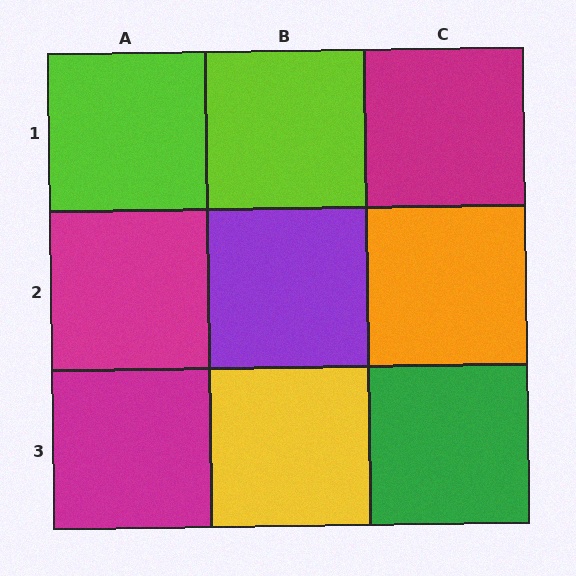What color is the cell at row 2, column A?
Magenta.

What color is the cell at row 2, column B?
Purple.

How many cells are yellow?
1 cell is yellow.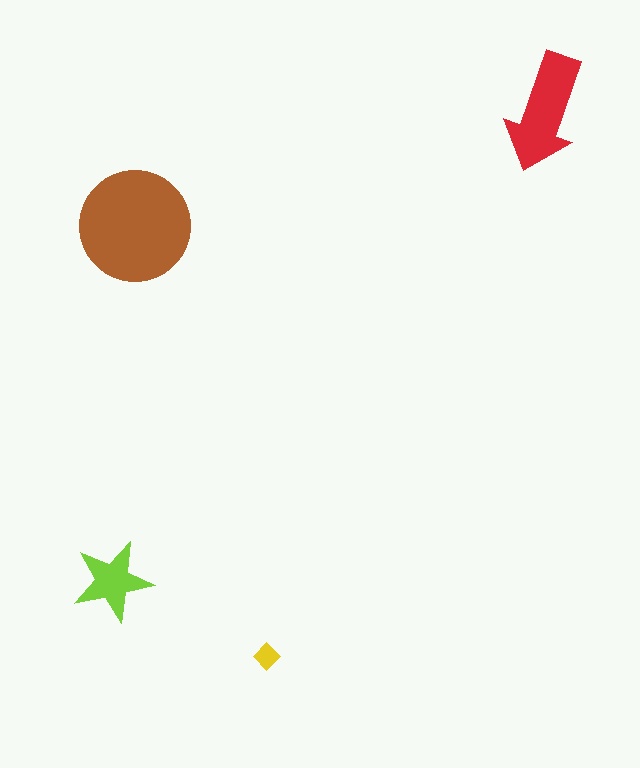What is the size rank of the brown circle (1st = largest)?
1st.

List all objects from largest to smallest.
The brown circle, the red arrow, the lime star, the yellow diamond.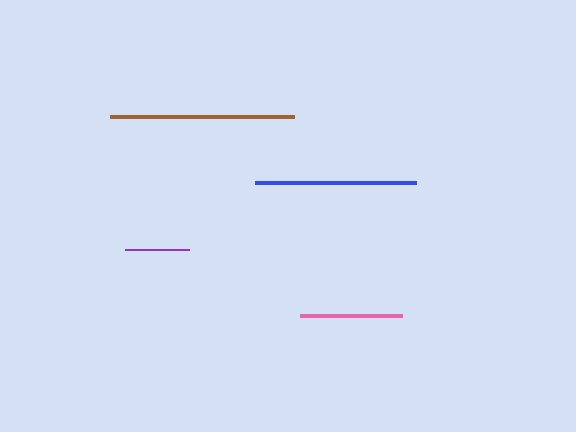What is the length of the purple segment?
The purple segment is approximately 63 pixels long.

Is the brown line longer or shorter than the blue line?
The brown line is longer than the blue line.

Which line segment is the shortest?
The purple line is the shortest at approximately 63 pixels.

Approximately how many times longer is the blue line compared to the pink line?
The blue line is approximately 1.6 times the length of the pink line.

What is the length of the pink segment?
The pink segment is approximately 101 pixels long.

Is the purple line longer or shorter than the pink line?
The pink line is longer than the purple line.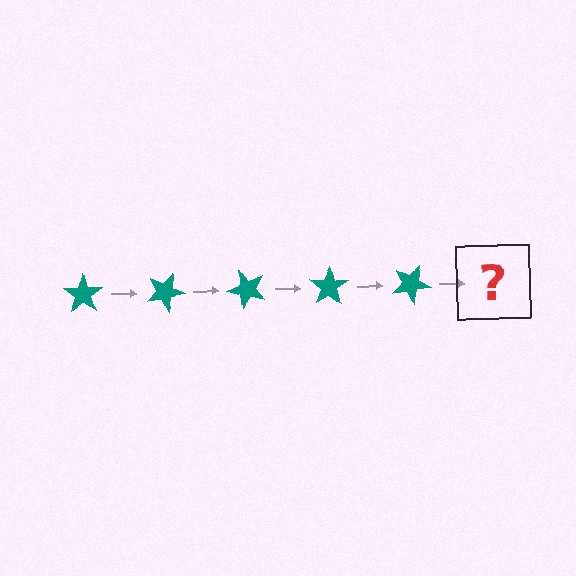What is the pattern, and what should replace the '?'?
The pattern is that the star rotates 25 degrees each step. The '?' should be a teal star rotated 125 degrees.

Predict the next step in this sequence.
The next step is a teal star rotated 125 degrees.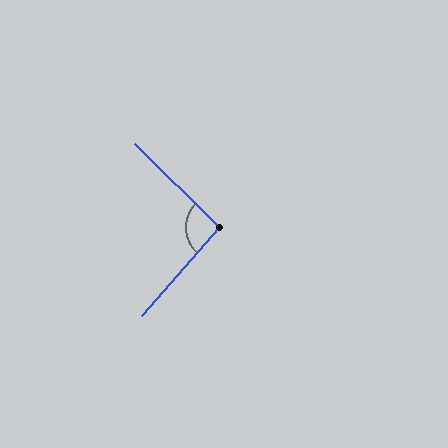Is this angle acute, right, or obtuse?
It is approximately a right angle.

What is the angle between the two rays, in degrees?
Approximately 94 degrees.